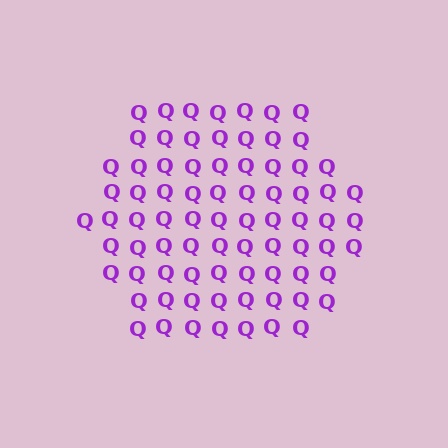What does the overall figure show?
The overall figure shows a hexagon.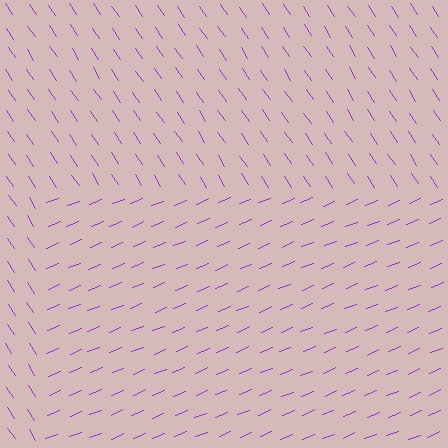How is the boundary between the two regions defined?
The boundary is defined purely by a change in line orientation (approximately 79 degrees difference). All lines are the same color and thickness.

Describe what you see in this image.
The image is filled with small purple line segments. A rectangle region in the image has lines oriented differently from the surrounding lines, creating a visible texture boundary.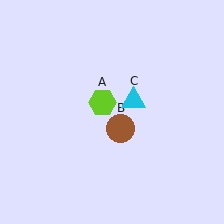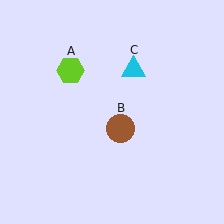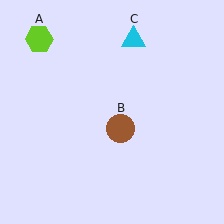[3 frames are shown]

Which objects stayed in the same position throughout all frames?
Brown circle (object B) remained stationary.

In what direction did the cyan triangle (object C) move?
The cyan triangle (object C) moved up.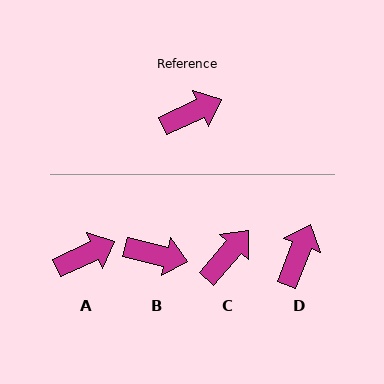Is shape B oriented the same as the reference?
No, it is off by about 38 degrees.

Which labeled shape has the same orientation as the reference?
A.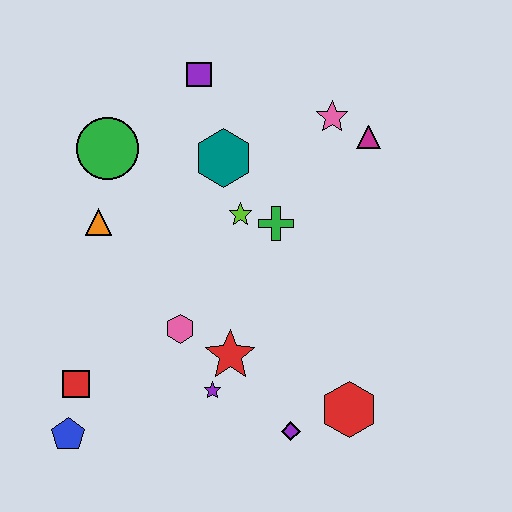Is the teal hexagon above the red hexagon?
Yes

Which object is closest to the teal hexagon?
The lime star is closest to the teal hexagon.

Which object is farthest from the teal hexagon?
The blue pentagon is farthest from the teal hexagon.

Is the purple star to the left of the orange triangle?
No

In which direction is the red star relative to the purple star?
The red star is above the purple star.